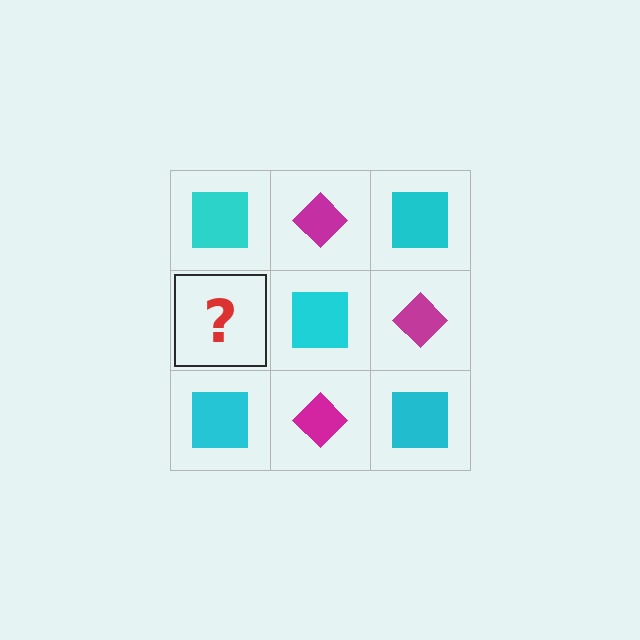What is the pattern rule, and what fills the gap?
The rule is that it alternates cyan square and magenta diamond in a checkerboard pattern. The gap should be filled with a magenta diamond.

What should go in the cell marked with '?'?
The missing cell should contain a magenta diamond.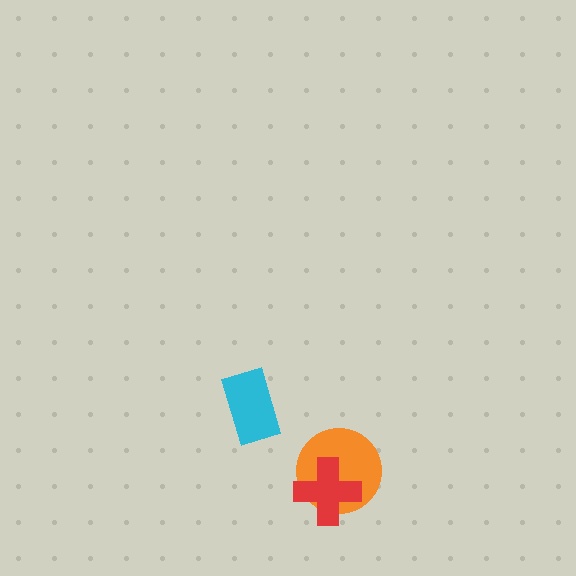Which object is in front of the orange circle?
The red cross is in front of the orange circle.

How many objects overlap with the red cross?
1 object overlaps with the red cross.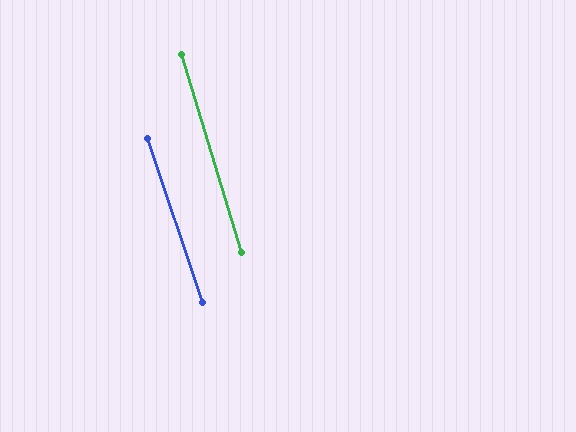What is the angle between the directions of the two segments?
Approximately 2 degrees.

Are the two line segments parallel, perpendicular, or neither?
Parallel — their directions differ by only 1.7°.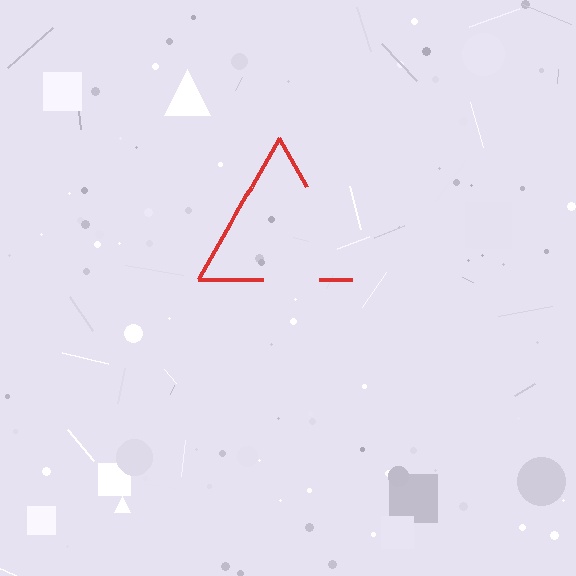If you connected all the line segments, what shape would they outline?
They would outline a triangle.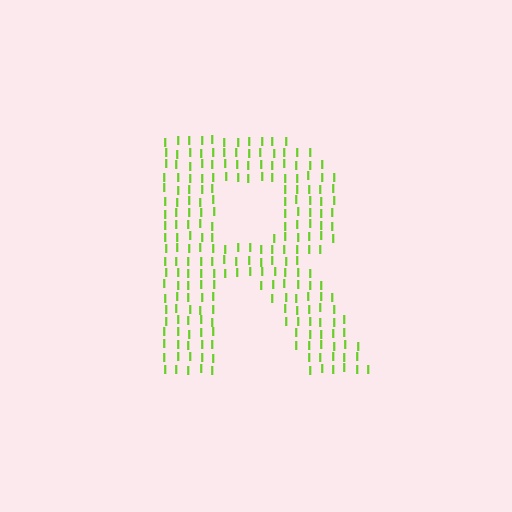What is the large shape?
The large shape is the letter R.